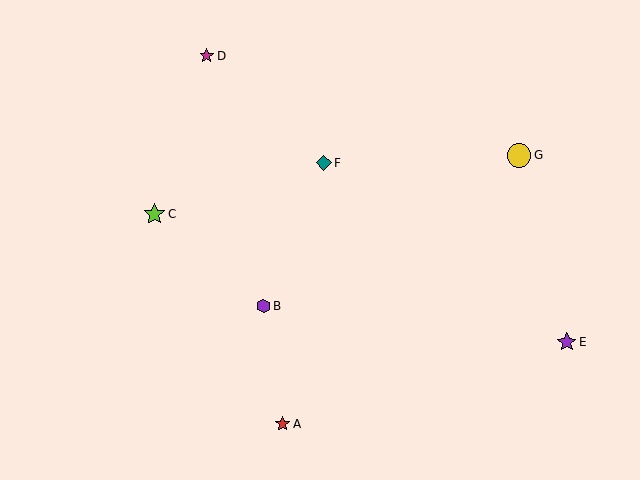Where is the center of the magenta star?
The center of the magenta star is at (207, 56).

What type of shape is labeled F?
Shape F is a teal diamond.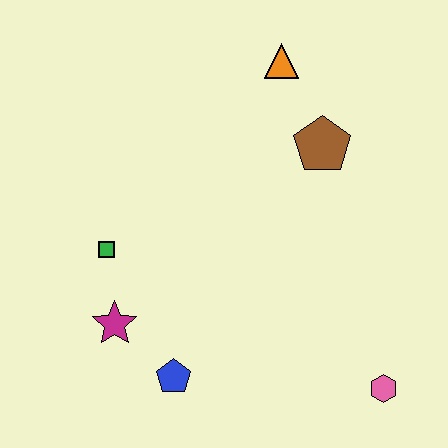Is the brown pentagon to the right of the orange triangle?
Yes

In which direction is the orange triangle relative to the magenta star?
The orange triangle is above the magenta star.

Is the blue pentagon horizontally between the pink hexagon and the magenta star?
Yes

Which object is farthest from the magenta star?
The orange triangle is farthest from the magenta star.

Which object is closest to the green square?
The magenta star is closest to the green square.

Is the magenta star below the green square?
Yes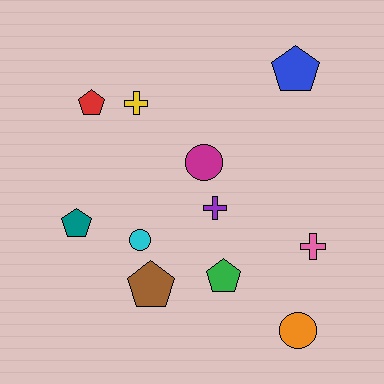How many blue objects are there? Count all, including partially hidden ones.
There is 1 blue object.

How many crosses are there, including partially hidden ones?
There are 3 crosses.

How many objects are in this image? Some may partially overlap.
There are 11 objects.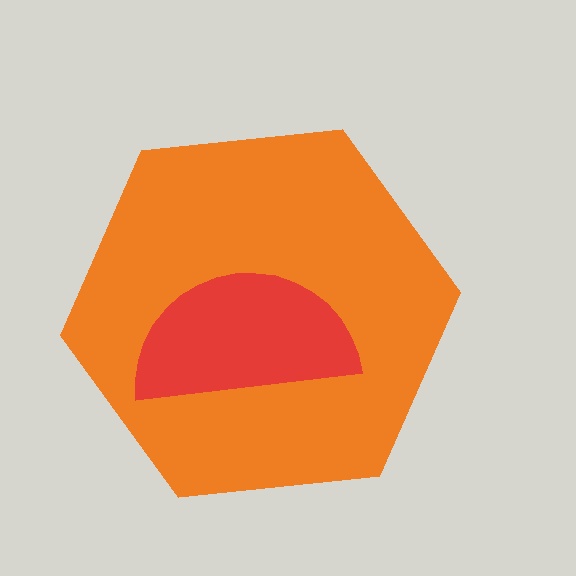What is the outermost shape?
The orange hexagon.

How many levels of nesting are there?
2.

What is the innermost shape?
The red semicircle.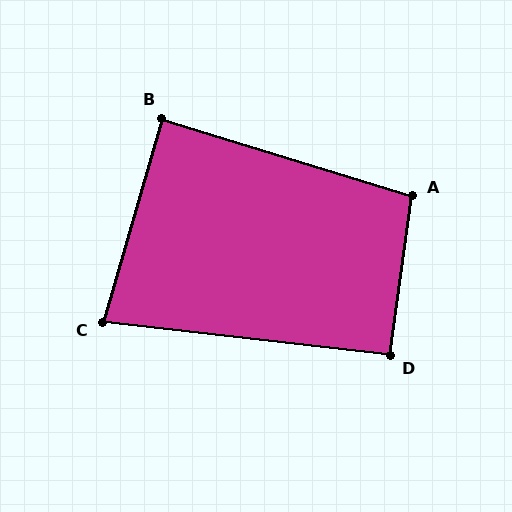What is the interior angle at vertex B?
Approximately 89 degrees (approximately right).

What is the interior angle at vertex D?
Approximately 91 degrees (approximately right).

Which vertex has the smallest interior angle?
C, at approximately 81 degrees.